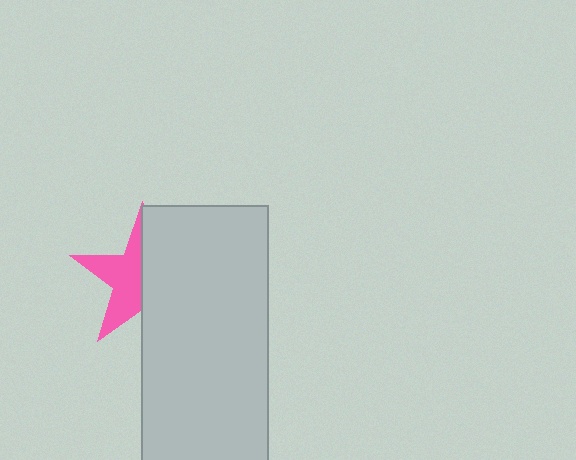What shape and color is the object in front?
The object in front is a light gray rectangle.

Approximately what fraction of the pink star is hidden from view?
Roughly 52% of the pink star is hidden behind the light gray rectangle.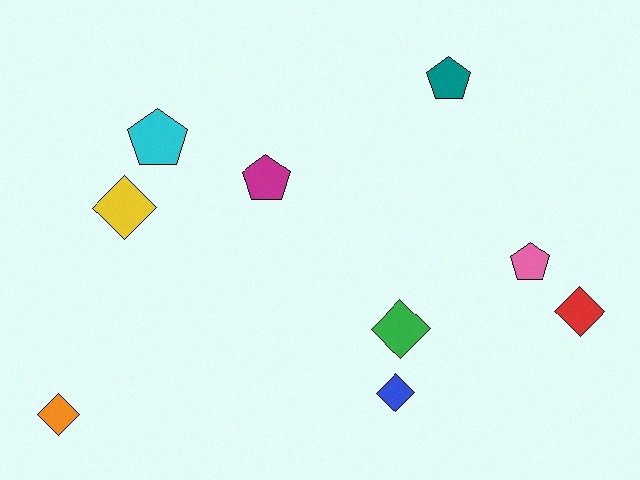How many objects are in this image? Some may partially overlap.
There are 9 objects.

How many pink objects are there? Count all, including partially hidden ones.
There is 1 pink object.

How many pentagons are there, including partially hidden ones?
There are 4 pentagons.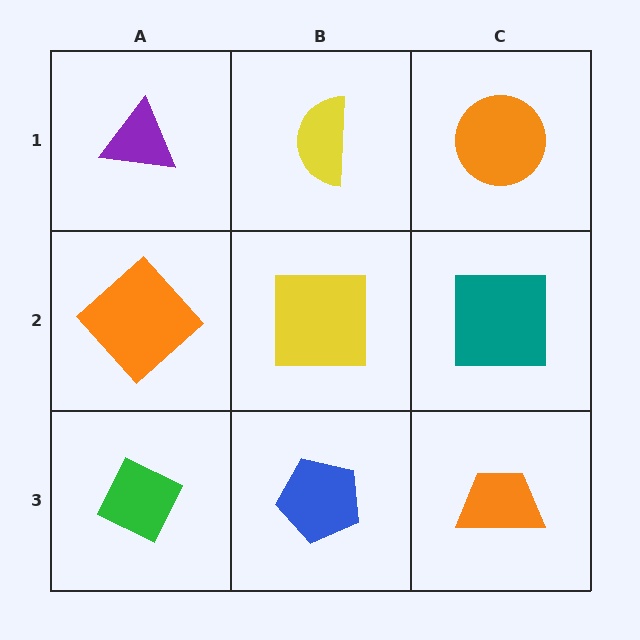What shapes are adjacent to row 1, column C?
A teal square (row 2, column C), a yellow semicircle (row 1, column B).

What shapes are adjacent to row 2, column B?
A yellow semicircle (row 1, column B), a blue pentagon (row 3, column B), an orange diamond (row 2, column A), a teal square (row 2, column C).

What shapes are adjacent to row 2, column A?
A purple triangle (row 1, column A), a green diamond (row 3, column A), a yellow square (row 2, column B).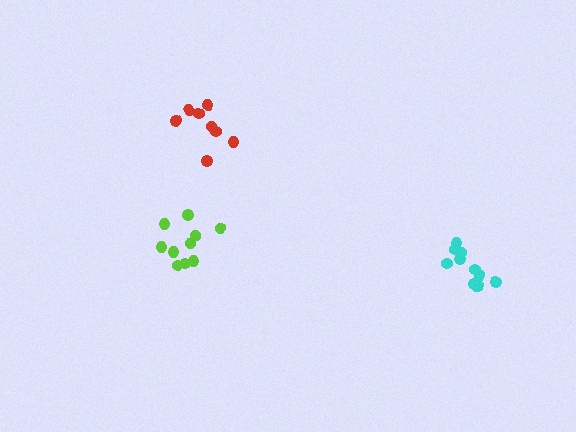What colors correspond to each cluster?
The clusters are colored: cyan, red, lime.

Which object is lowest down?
The cyan cluster is bottommost.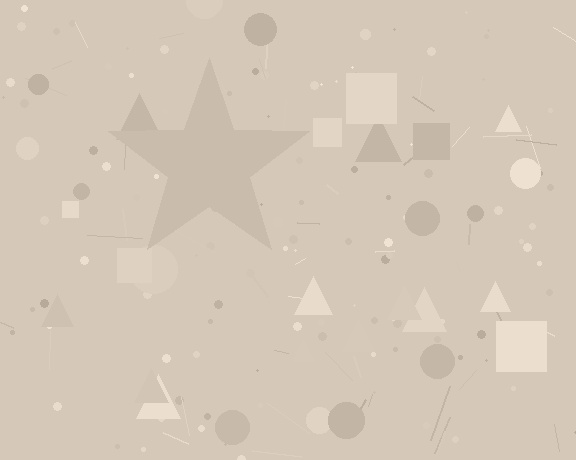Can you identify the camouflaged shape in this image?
The camouflaged shape is a star.